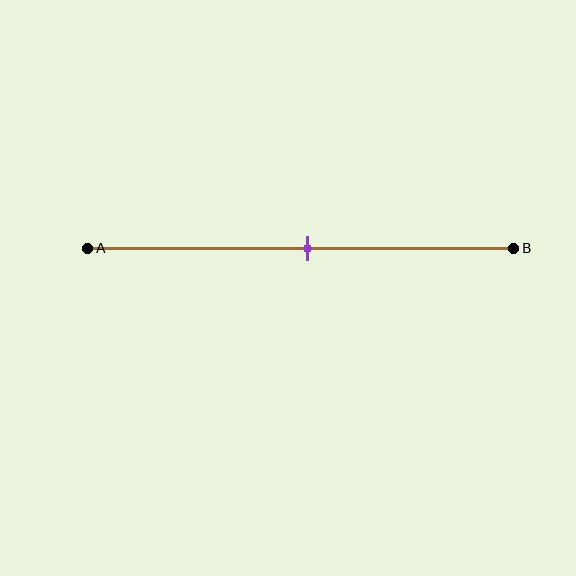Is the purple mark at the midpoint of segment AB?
Yes, the mark is approximately at the midpoint.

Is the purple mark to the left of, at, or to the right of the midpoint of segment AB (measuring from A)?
The purple mark is approximately at the midpoint of segment AB.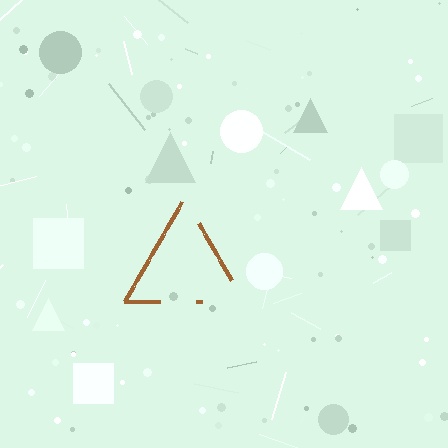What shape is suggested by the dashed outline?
The dashed outline suggests a triangle.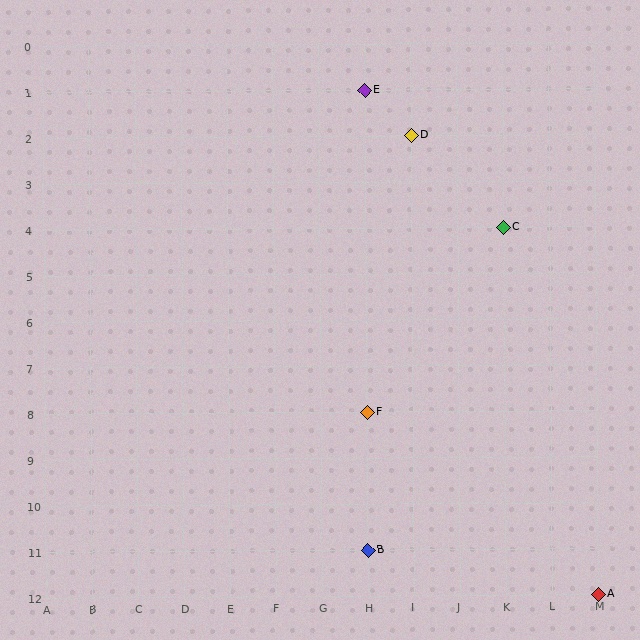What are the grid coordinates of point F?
Point F is at grid coordinates (H, 8).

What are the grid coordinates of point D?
Point D is at grid coordinates (I, 2).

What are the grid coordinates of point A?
Point A is at grid coordinates (M, 12).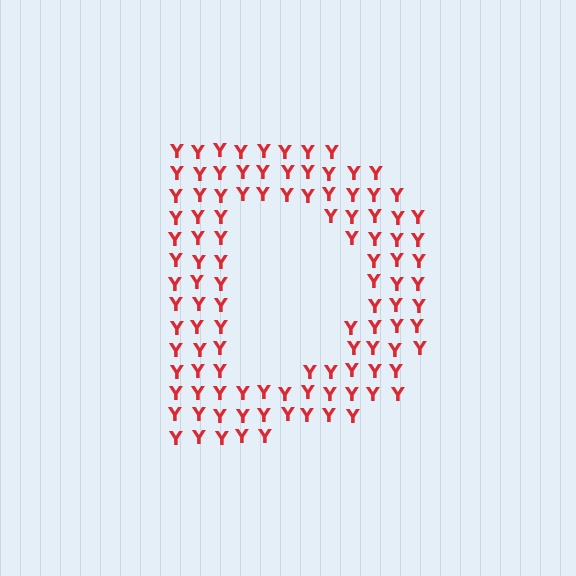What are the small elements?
The small elements are letter Y's.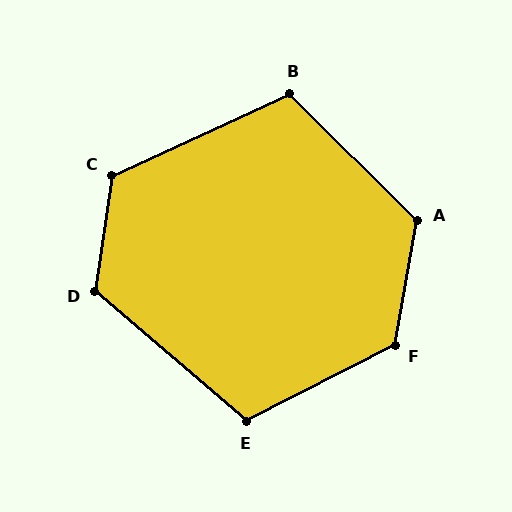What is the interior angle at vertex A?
Approximately 124 degrees (obtuse).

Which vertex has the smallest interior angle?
B, at approximately 111 degrees.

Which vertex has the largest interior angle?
F, at approximately 127 degrees.